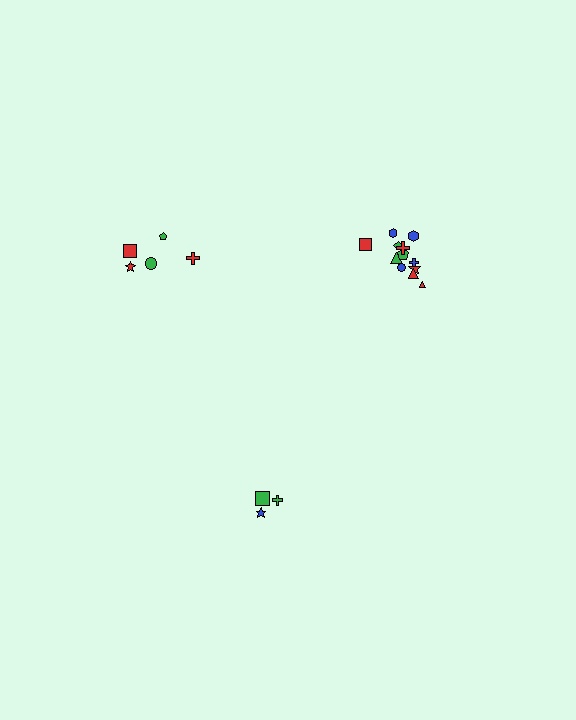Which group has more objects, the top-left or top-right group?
The top-right group.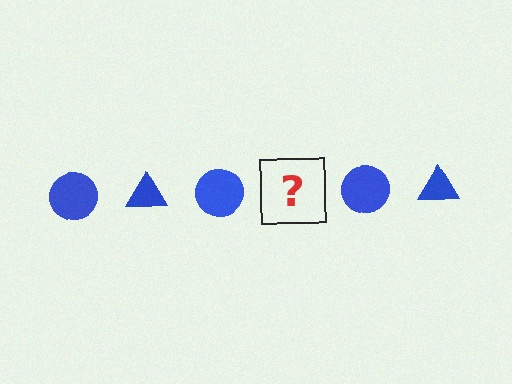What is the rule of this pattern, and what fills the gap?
The rule is that the pattern cycles through circle, triangle shapes in blue. The gap should be filled with a blue triangle.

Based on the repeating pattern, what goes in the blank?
The blank should be a blue triangle.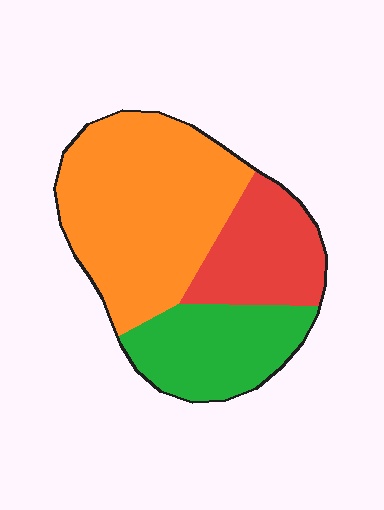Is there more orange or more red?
Orange.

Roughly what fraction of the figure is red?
Red takes up between a sixth and a third of the figure.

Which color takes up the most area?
Orange, at roughly 50%.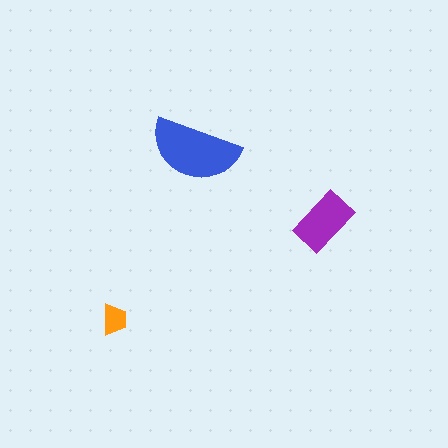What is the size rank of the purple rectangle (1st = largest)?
2nd.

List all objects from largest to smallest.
The blue semicircle, the purple rectangle, the orange trapezoid.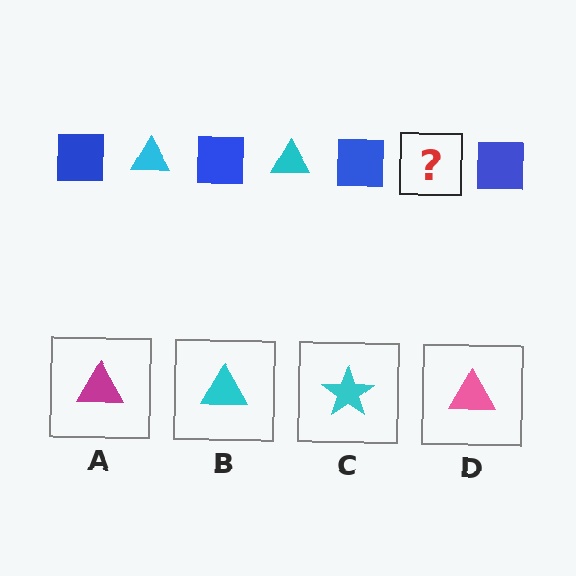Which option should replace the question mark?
Option B.